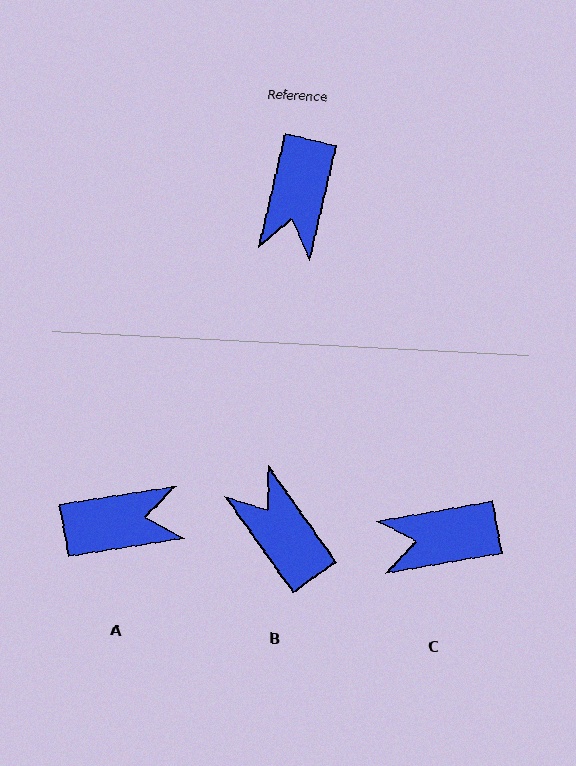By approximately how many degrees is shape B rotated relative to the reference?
Approximately 132 degrees clockwise.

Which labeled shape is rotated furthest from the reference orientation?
B, about 132 degrees away.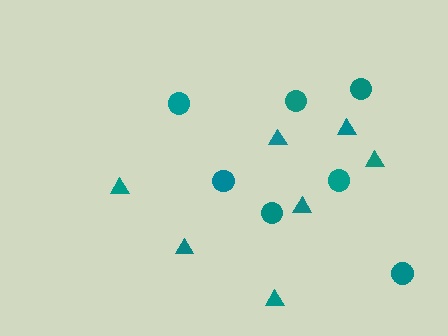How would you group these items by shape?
There are 2 groups: one group of circles (7) and one group of triangles (7).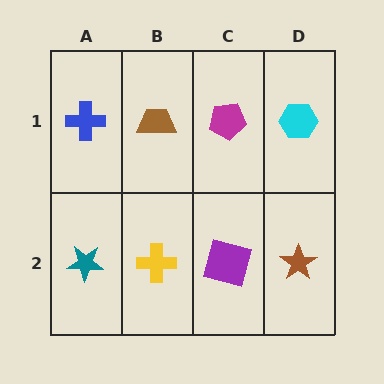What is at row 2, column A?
A teal star.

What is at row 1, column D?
A cyan hexagon.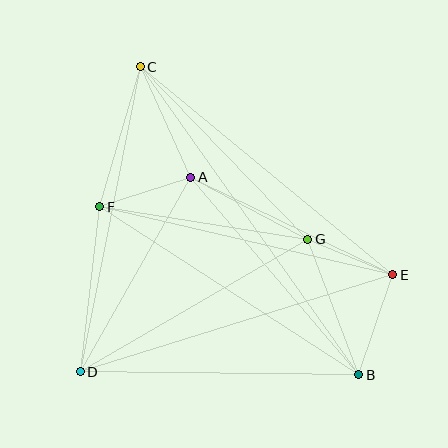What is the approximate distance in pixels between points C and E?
The distance between C and E is approximately 327 pixels.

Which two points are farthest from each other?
Points B and C are farthest from each other.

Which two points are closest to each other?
Points E and G are closest to each other.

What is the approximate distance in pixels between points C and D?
The distance between C and D is approximately 311 pixels.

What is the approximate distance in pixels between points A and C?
The distance between A and C is approximately 122 pixels.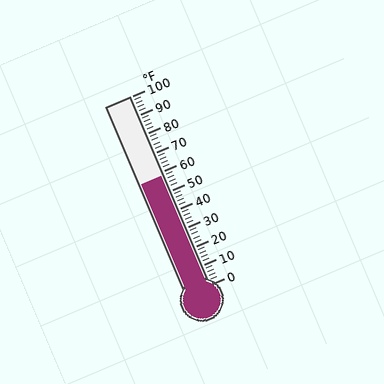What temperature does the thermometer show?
The thermometer shows approximately 58°F.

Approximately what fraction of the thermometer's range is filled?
The thermometer is filled to approximately 60% of its range.